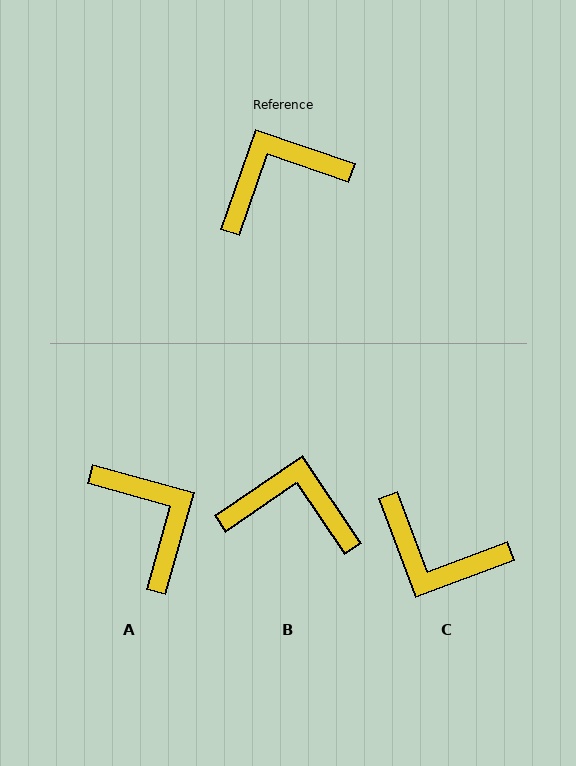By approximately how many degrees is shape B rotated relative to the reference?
Approximately 37 degrees clockwise.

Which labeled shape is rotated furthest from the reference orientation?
C, about 130 degrees away.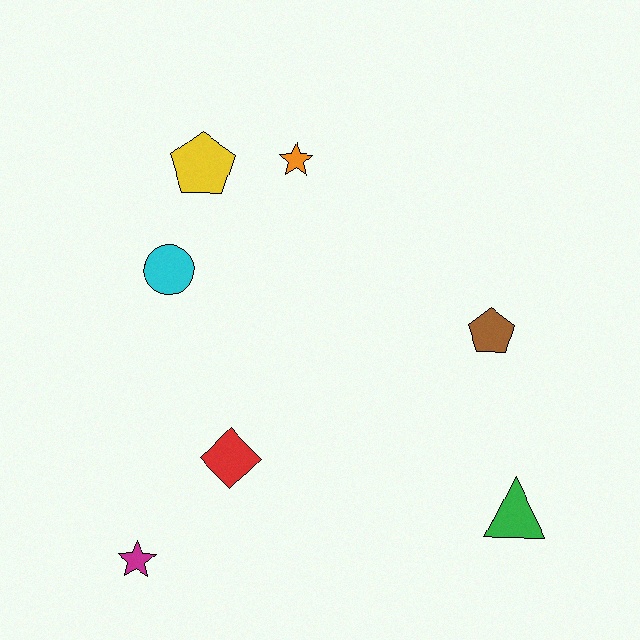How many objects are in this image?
There are 7 objects.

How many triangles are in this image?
There is 1 triangle.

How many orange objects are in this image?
There is 1 orange object.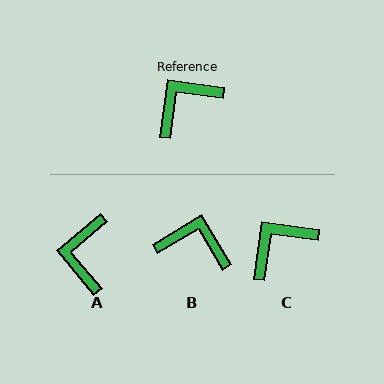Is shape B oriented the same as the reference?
No, it is off by about 51 degrees.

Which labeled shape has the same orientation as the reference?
C.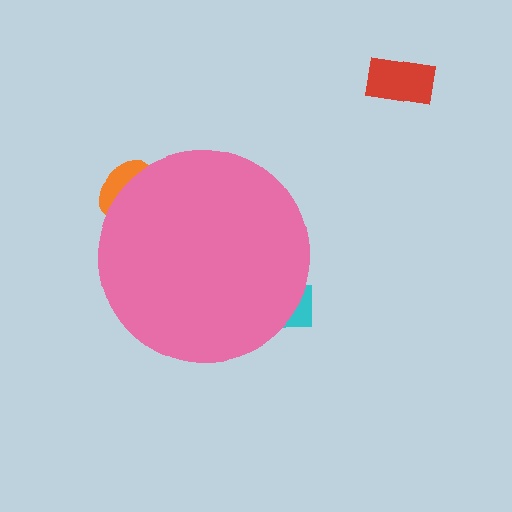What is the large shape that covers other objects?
A pink circle.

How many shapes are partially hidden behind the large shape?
2 shapes are partially hidden.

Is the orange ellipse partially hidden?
Yes, the orange ellipse is partially hidden behind the pink circle.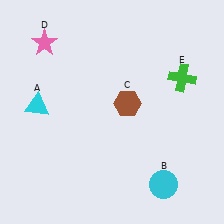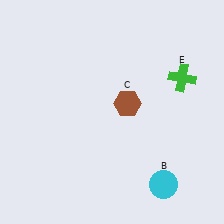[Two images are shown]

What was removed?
The cyan triangle (A), the pink star (D) were removed in Image 2.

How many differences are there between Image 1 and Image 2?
There are 2 differences between the two images.